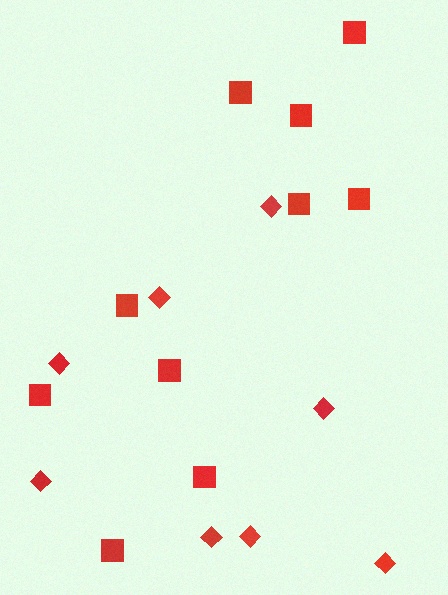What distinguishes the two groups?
There are 2 groups: one group of diamonds (8) and one group of squares (10).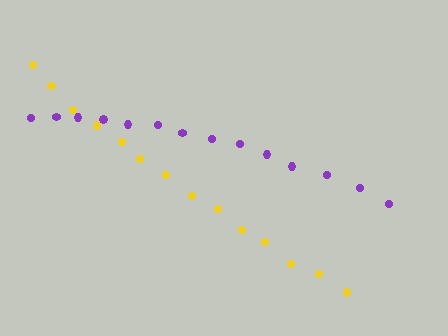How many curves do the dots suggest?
There are 2 distinct paths.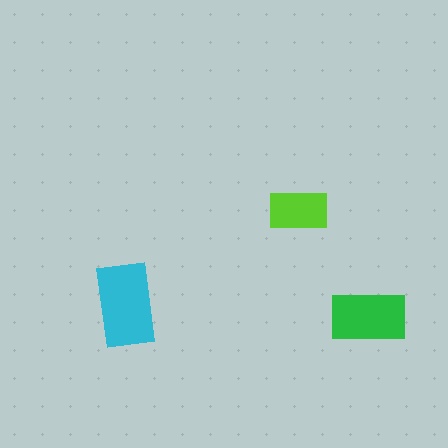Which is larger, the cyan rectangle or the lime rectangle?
The cyan one.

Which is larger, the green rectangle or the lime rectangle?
The green one.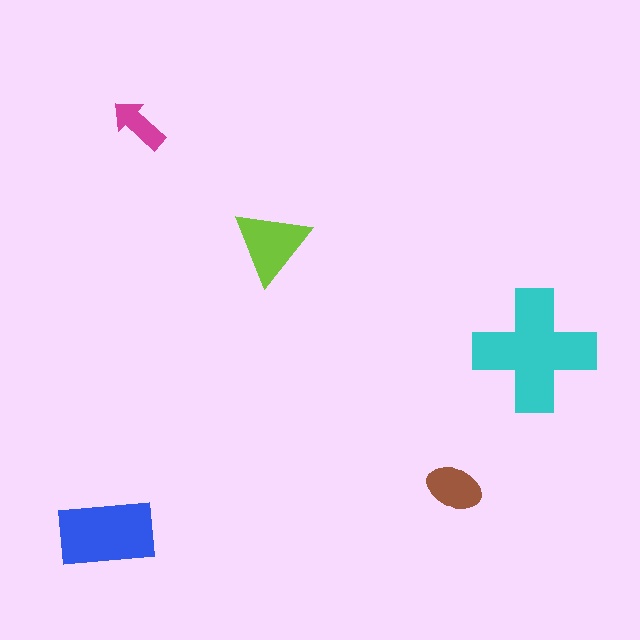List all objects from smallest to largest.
The magenta arrow, the brown ellipse, the lime triangle, the blue rectangle, the cyan cross.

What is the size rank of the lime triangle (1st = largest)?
3rd.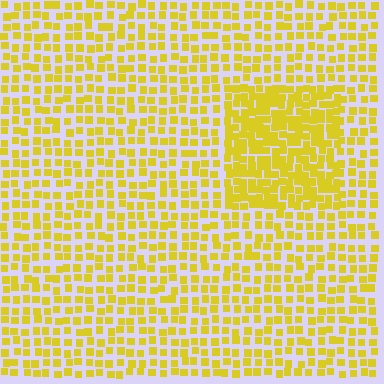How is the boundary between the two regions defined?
The boundary is defined by a change in element density (approximately 1.8x ratio). All elements are the same color, size, and shape.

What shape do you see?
I see a rectangle.